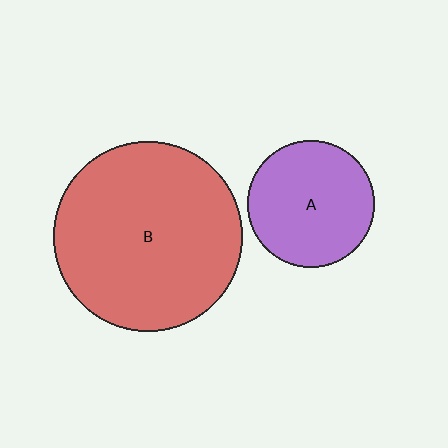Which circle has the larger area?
Circle B (red).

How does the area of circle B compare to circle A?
Approximately 2.2 times.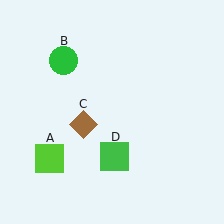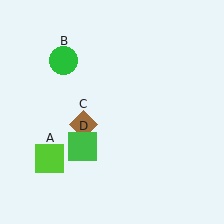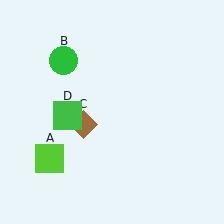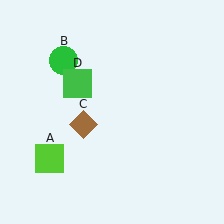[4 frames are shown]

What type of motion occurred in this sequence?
The green square (object D) rotated clockwise around the center of the scene.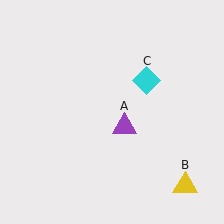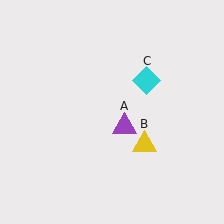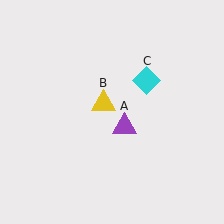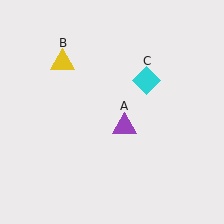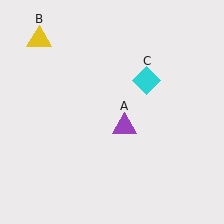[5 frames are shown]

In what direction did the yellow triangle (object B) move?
The yellow triangle (object B) moved up and to the left.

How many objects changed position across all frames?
1 object changed position: yellow triangle (object B).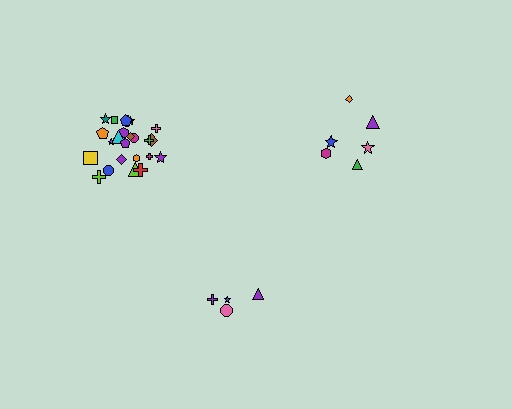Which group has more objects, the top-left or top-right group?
The top-left group.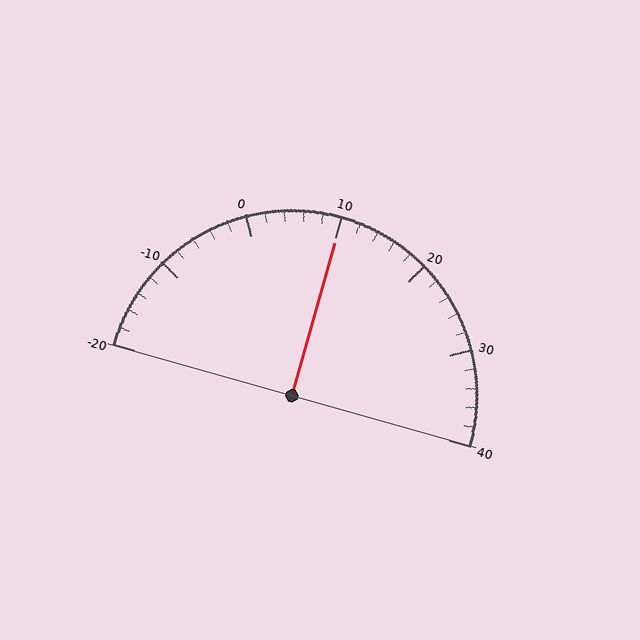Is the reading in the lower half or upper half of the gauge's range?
The reading is in the upper half of the range (-20 to 40).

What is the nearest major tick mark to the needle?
The nearest major tick mark is 10.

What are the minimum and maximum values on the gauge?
The gauge ranges from -20 to 40.